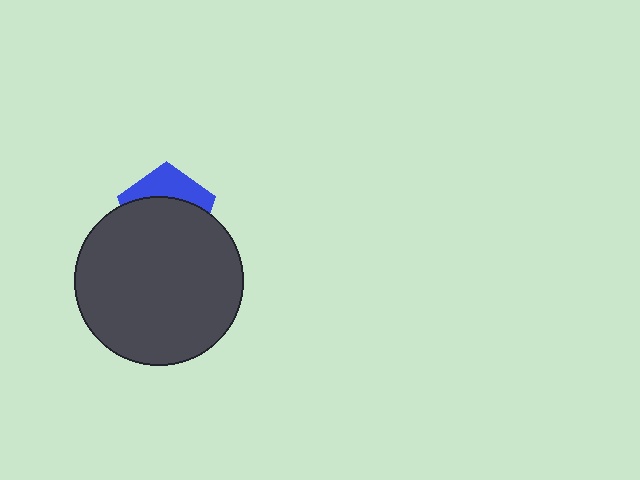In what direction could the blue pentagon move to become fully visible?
The blue pentagon could move up. That would shift it out from behind the dark gray circle entirely.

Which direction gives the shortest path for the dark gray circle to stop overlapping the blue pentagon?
Moving down gives the shortest separation.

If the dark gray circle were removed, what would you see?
You would see the complete blue pentagon.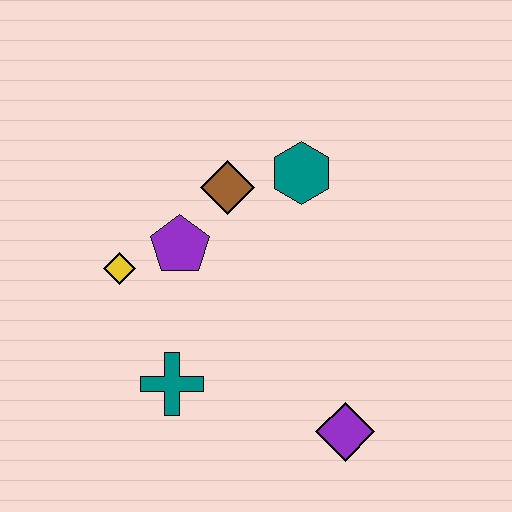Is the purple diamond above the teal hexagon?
No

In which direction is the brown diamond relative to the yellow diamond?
The brown diamond is to the right of the yellow diamond.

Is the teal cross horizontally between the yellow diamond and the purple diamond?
Yes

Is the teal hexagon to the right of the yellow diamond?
Yes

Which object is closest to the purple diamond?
The teal cross is closest to the purple diamond.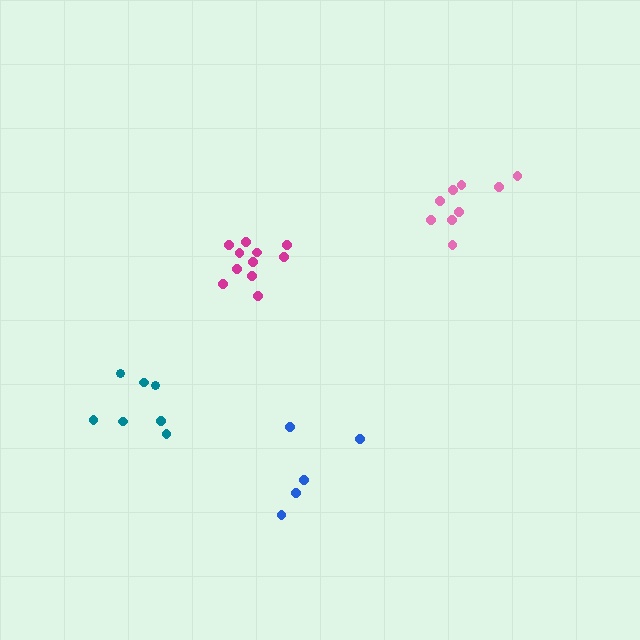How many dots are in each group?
Group 1: 9 dots, Group 2: 11 dots, Group 3: 7 dots, Group 4: 5 dots (32 total).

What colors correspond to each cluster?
The clusters are colored: pink, magenta, teal, blue.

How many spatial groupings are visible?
There are 4 spatial groupings.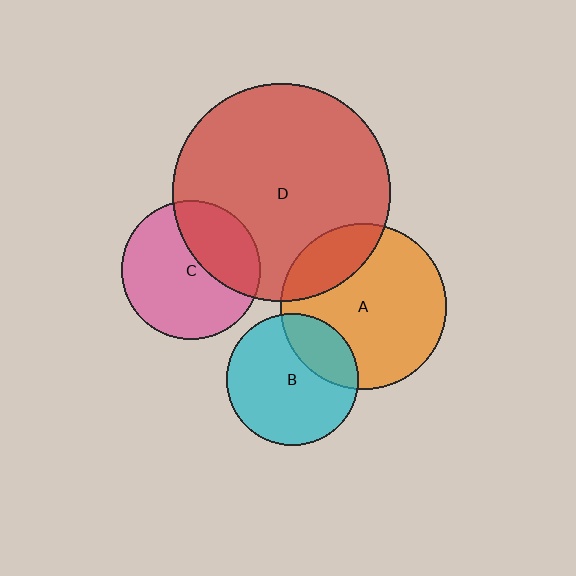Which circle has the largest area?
Circle D (red).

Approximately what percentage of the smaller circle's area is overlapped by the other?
Approximately 35%.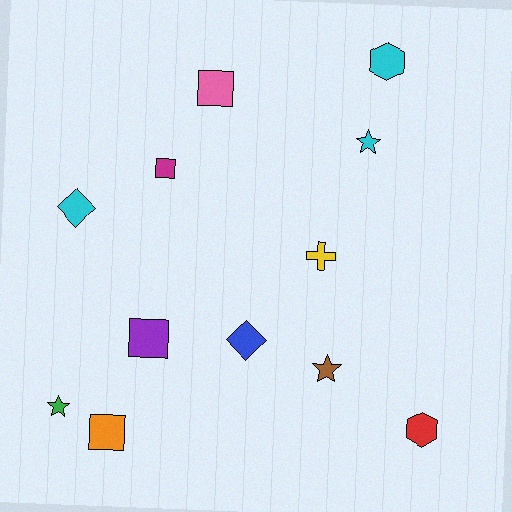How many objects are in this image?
There are 12 objects.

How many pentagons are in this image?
There are no pentagons.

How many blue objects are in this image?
There is 1 blue object.